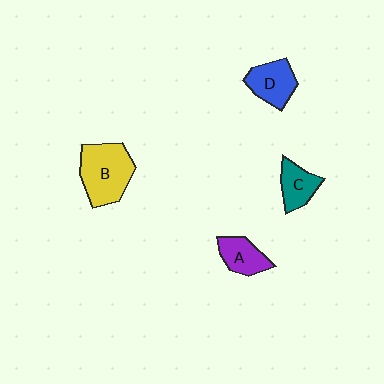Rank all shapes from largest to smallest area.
From largest to smallest: B (yellow), D (blue), A (purple), C (teal).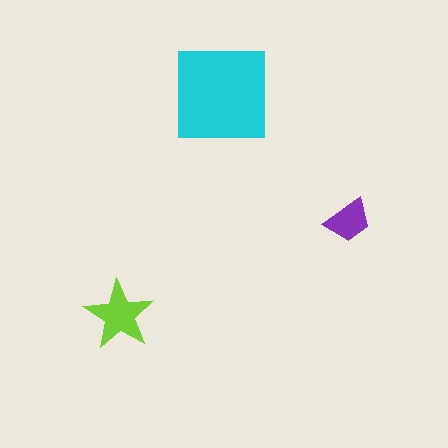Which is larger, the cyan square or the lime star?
The cyan square.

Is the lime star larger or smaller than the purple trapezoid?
Larger.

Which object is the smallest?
The purple trapezoid.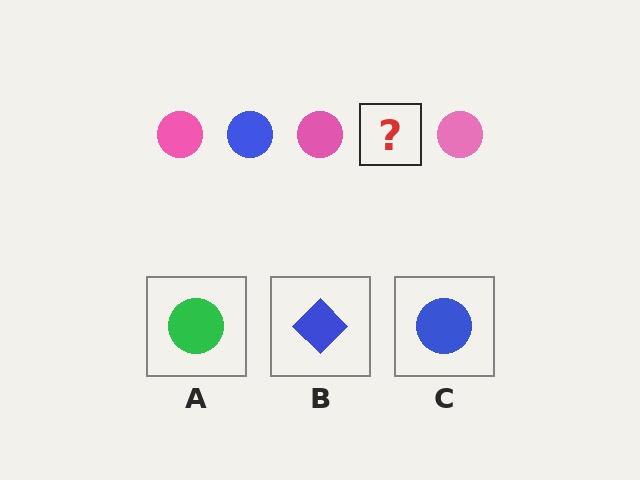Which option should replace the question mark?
Option C.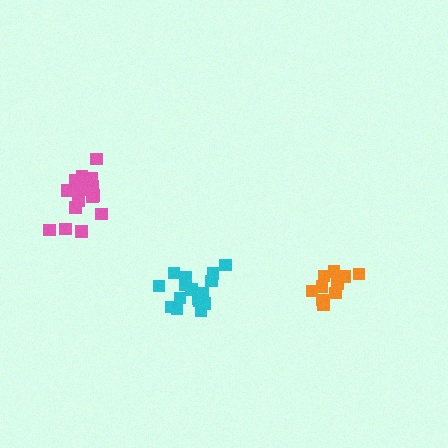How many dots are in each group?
Group 1: 16 dots, Group 2: 16 dots, Group 3: 11 dots (43 total).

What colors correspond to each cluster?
The clusters are colored: cyan, pink, orange.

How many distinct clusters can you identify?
There are 3 distinct clusters.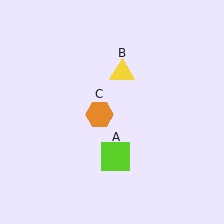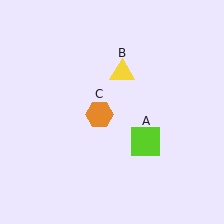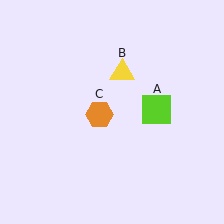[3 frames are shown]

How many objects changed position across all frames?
1 object changed position: lime square (object A).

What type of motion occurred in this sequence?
The lime square (object A) rotated counterclockwise around the center of the scene.